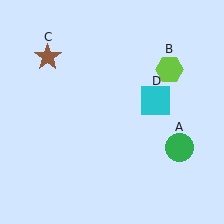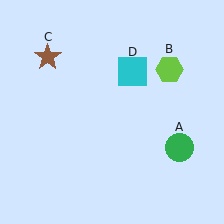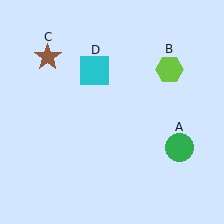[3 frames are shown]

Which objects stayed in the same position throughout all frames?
Green circle (object A) and lime hexagon (object B) and brown star (object C) remained stationary.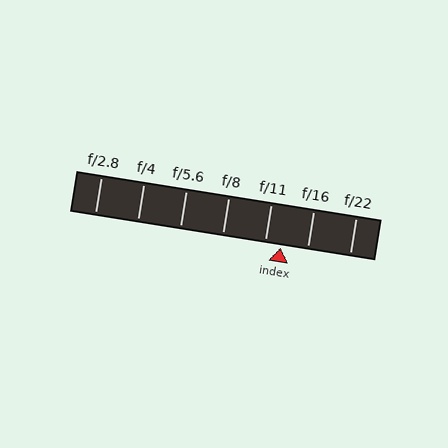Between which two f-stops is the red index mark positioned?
The index mark is between f/11 and f/16.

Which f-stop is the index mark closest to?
The index mark is closest to f/11.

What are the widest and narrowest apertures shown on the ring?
The widest aperture shown is f/2.8 and the narrowest is f/22.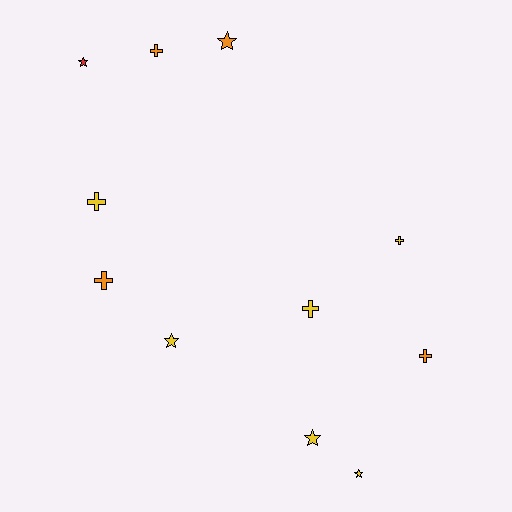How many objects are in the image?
There are 11 objects.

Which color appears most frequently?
Yellow, with 6 objects.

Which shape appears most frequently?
Cross, with 6 objects.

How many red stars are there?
There is 1 red star.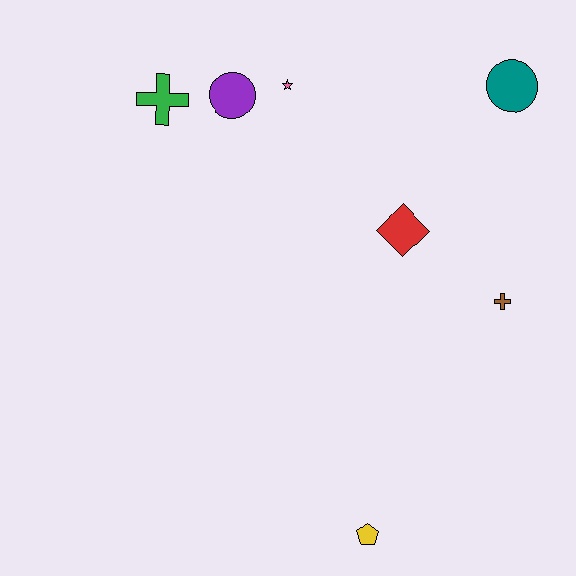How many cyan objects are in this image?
There are no cyan objects.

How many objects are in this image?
There are 7 objects.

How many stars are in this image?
There is 1 star.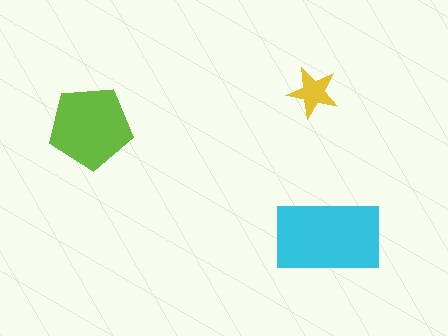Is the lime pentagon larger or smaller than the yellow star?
Larger.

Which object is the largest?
The cyan rectangle.